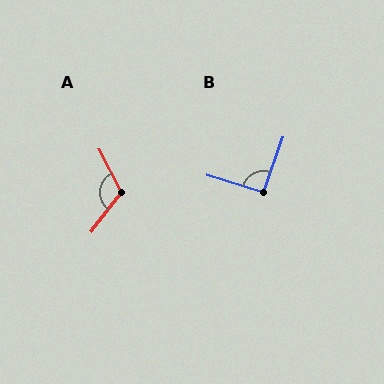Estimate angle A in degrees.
Approximately 115 degrees.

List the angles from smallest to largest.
B (91°), A (115°).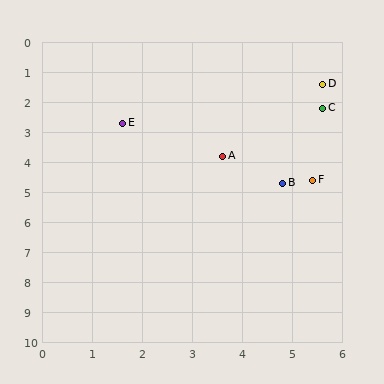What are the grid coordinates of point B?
Point B is at approximately (4.8, 4.7).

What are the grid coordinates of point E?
Point E is at approximately (1.6, 2.7).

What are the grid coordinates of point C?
Point C is at approximately (5.6, 2.2).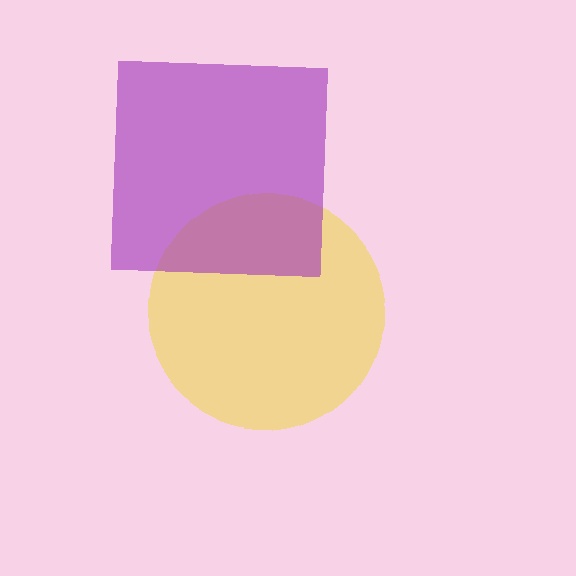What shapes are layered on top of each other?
The layered shapes are: a yellow circle, a purple square.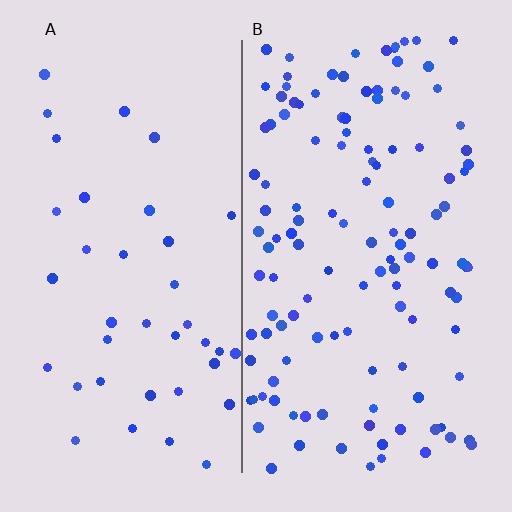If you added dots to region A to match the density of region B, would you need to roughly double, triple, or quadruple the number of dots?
Approximately triple.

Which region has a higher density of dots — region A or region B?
B (the right).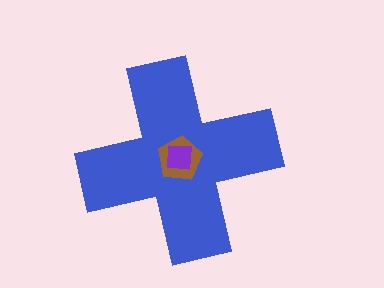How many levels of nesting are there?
3.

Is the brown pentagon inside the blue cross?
Yes.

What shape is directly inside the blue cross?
The brown pentagon.